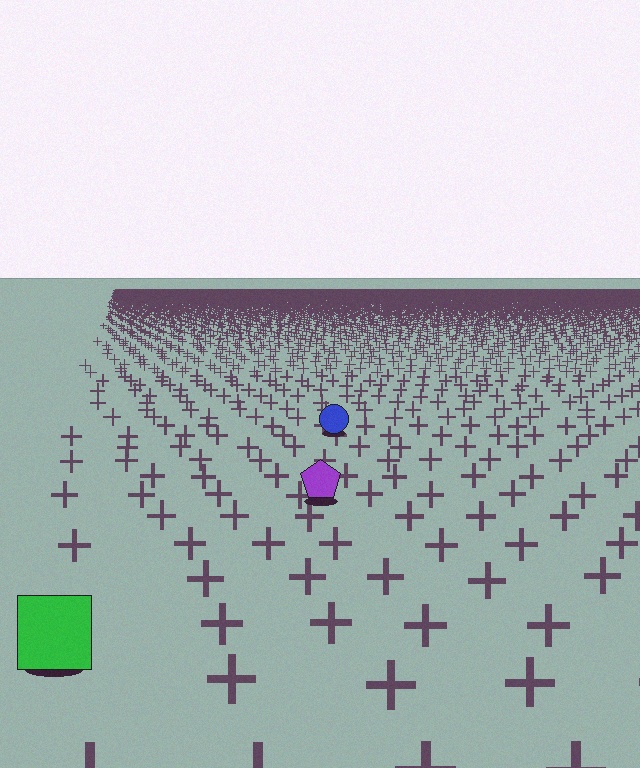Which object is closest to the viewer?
The green square is closest. The texture marks near it are larger and more spread out.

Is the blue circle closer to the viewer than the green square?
No. The green square is closer — you can tell from the texture gradient: the ground texture is coarser near it.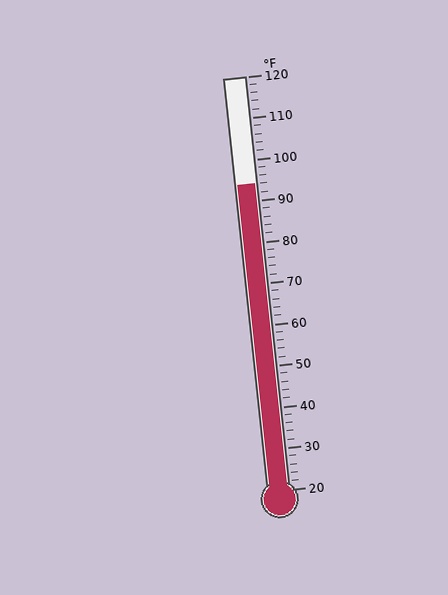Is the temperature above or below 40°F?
The temperature is above 40°F.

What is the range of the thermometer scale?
The thermometer scale ranges from 20°F to 120°F.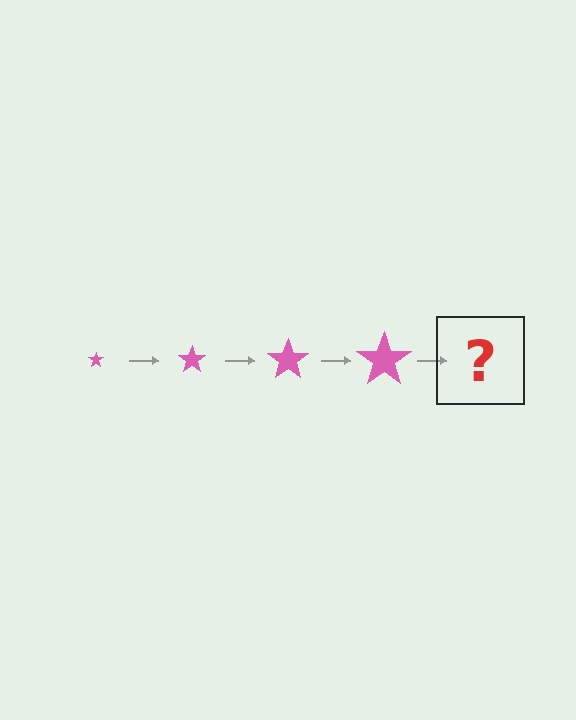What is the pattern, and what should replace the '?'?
The pattern is that the star gets progressively larger each step. The '?' should be a pink star, larger than the previous one.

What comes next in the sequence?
The next element should be a pink star, larger than the previous one.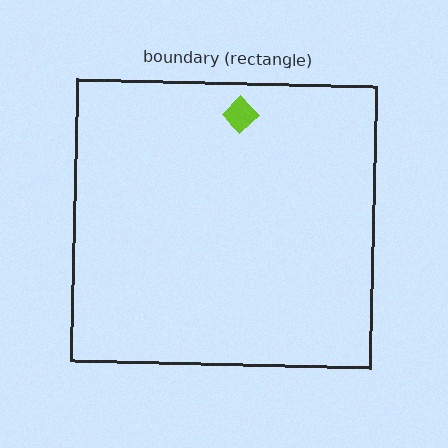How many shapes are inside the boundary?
1 inside, 0 outside.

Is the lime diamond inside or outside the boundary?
Inside.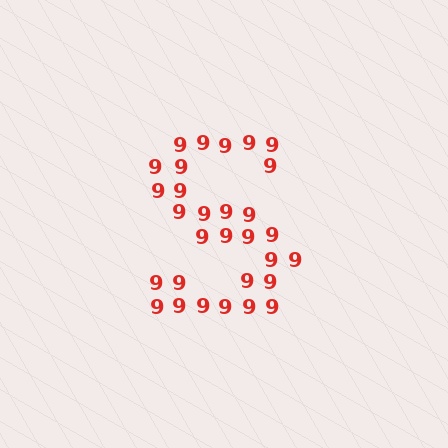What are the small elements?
The small elements are digit 9's.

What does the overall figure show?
The overall figure shows the letter S.